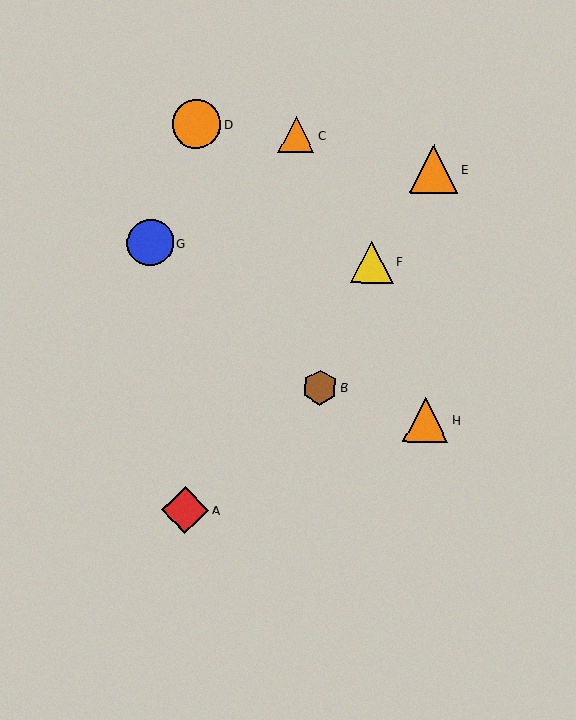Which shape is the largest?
The orange circle (labeled D) is the largest.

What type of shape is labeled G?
Shape G is a blue circle.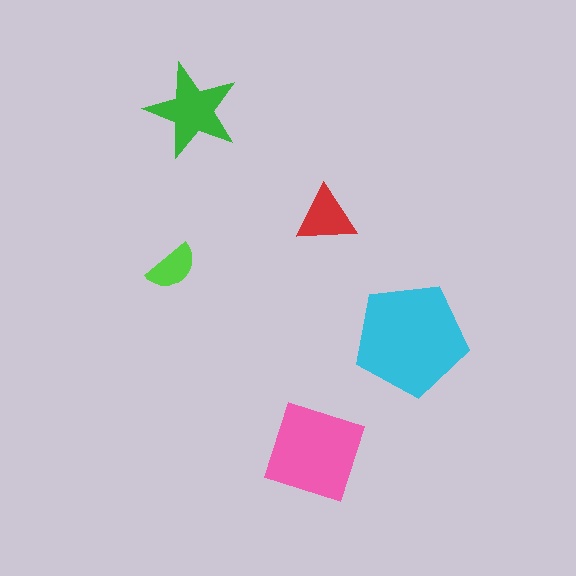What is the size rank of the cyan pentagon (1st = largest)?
1st.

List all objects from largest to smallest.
The cyan pentagon, the pink square, the green star, the red triangle, the lime semicircle.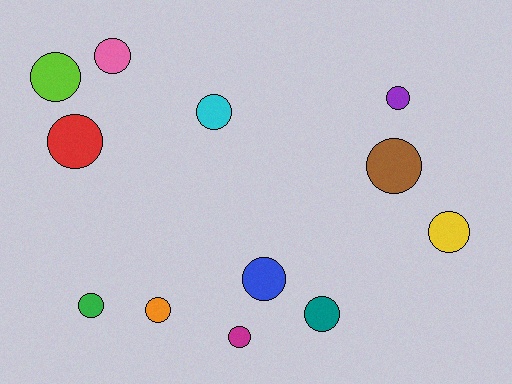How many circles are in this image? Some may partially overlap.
There are 12 circles.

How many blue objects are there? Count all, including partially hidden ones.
There is 1 blue object.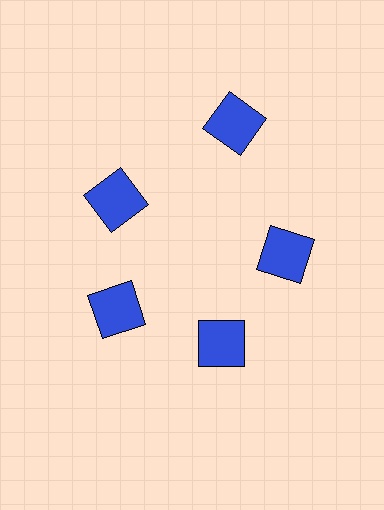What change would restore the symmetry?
The symmetry would be restored by moving it inward, back onto the ring so that all 5 squares sit at equal angles and equal distance from the center.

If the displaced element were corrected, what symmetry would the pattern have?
It would have 5-fold rotational symmetry — the pattern would map onto itself every 72 degrees.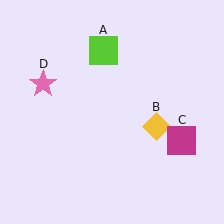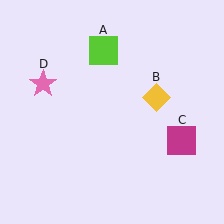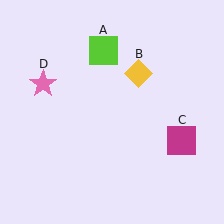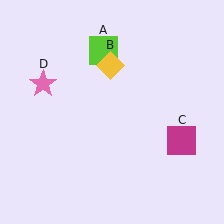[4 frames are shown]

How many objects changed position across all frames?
1 object changed position: yellow diamond (object B).